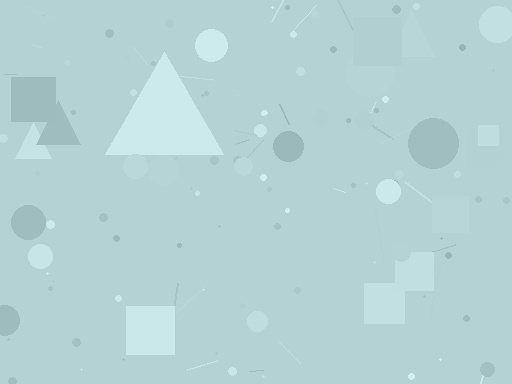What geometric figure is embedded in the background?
A triangle is embedded in the background.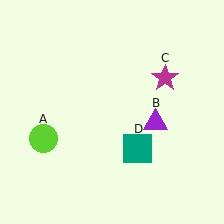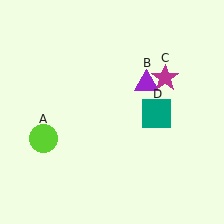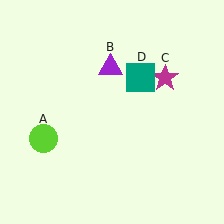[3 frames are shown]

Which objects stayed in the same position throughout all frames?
Lime circle (object A) and magenta star (object C) remained stationary.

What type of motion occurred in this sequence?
The purple triangle (object B), teal square (object D) rotated counterclockwise around the center of the scene.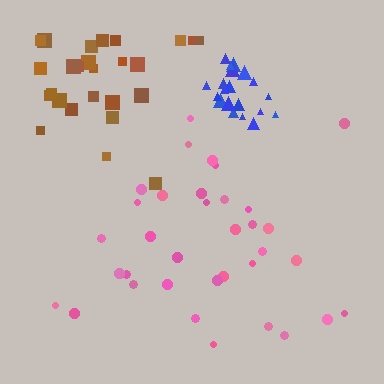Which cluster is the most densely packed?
Blue.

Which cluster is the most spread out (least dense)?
Pink.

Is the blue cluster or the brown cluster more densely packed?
Blue.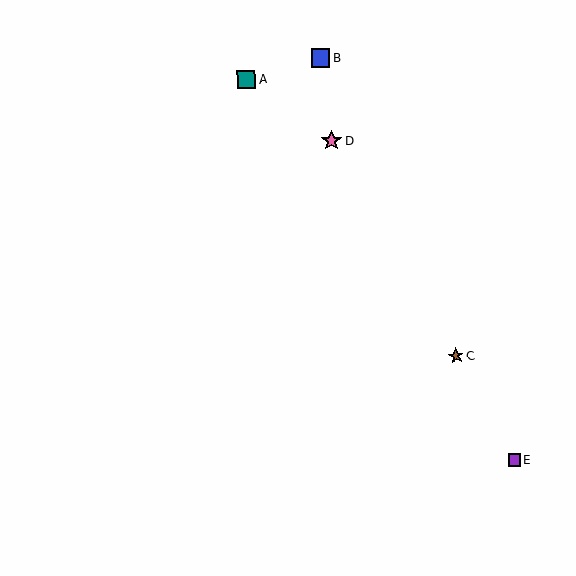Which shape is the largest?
The pink star (labeled D) is the largest.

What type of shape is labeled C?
Shape C is a brown star.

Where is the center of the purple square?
The center of the purple square is at (514, 460).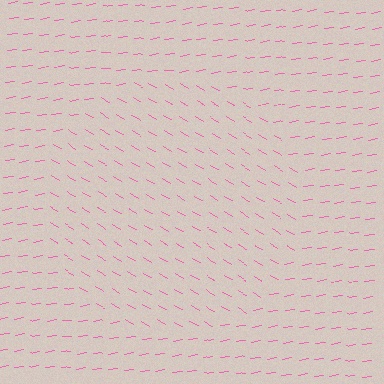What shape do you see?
I see a circle.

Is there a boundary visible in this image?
Yes, there is a texture boundary formed by a change in line orientation.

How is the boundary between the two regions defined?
The boundary is defined purely by a change in line orientation (approximately 38 degrees difference). All lines are the same color and thickness.